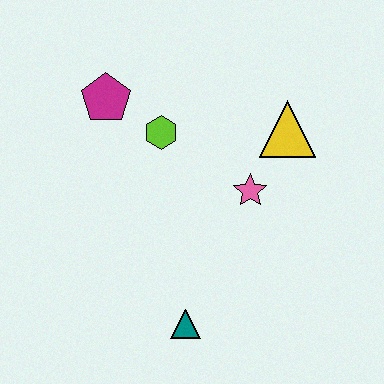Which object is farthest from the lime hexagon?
The teal triangle is farthest from the lime hexagon.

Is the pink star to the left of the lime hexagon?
No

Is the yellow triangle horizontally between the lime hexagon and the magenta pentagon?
No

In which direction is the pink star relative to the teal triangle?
The pink star is above the teal triangle.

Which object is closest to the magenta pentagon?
The lime hexagon is closest to the magenta pentagon.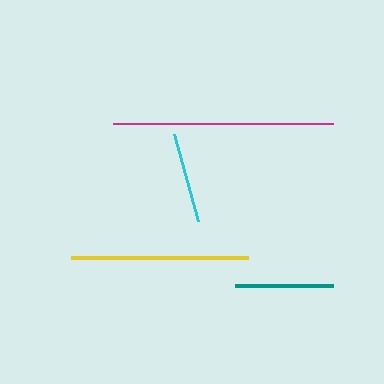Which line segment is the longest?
The magenta line is the longest at approximately 220 pixels.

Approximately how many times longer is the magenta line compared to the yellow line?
The magenta line is approximately 1.2 times the length of the yellow line.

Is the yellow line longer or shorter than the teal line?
The yellow line is longer than the teal line.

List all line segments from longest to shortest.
From longest to shortest: magenta, yellow, teal, cyan.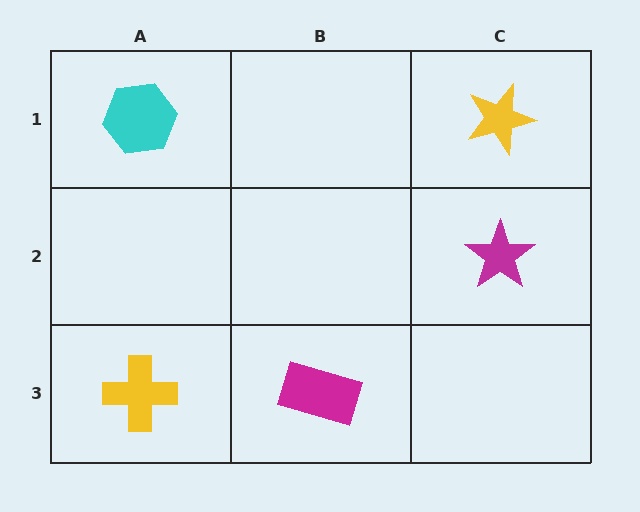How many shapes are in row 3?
2 shapes.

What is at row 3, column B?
A magenta rectangle.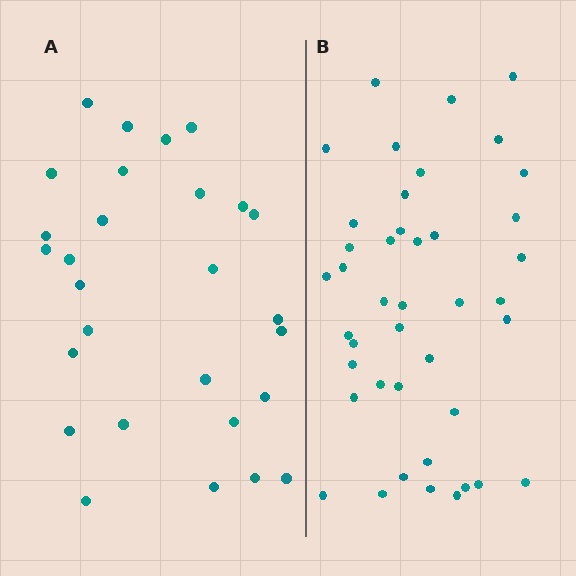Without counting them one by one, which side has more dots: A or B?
Region B (the right region) has more dots.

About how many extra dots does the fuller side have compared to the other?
Region B has approximately 15 more dots than region A.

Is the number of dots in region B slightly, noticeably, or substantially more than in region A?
Region B has substantially more. The ratio is roughly 1.5 to 1.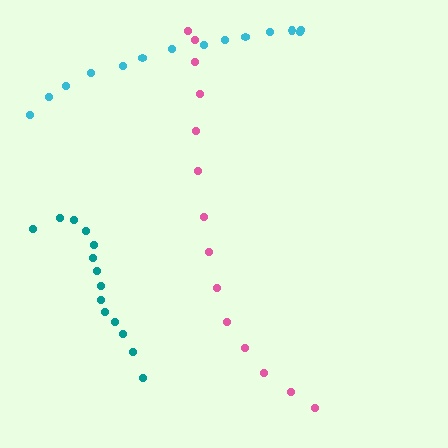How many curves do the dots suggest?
There are 3 distinct paths.